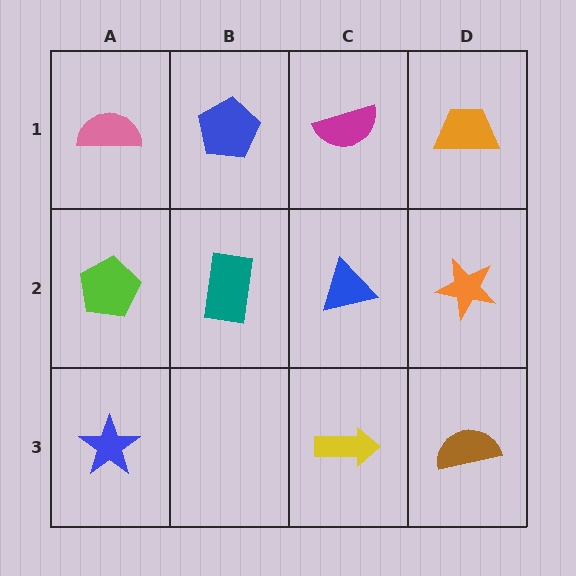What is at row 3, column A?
A blue star.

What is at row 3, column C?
A yellow arrow.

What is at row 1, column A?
A pink semicircle.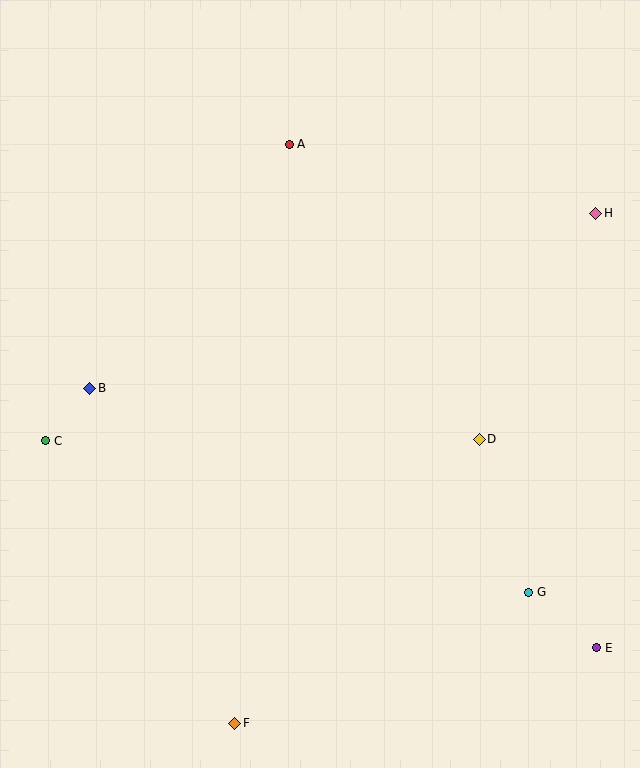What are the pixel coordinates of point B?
Point B is at (90, 388).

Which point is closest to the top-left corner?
Point A is closest to the top-left corner.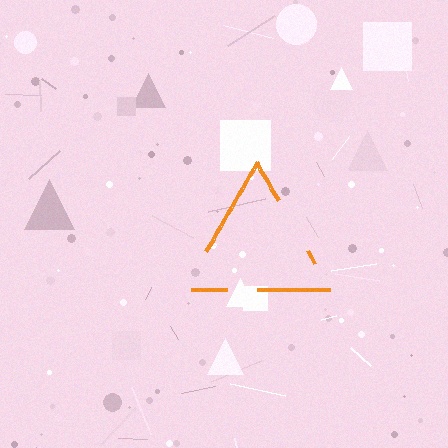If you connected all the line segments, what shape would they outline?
They would outline a triangle.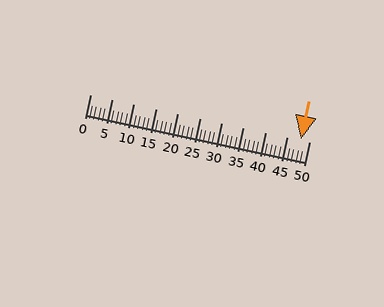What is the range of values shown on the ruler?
The ruler shows values from 0 to 50.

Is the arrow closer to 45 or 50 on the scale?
The arrow is closer to 50.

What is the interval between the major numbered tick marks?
The major tick marks are spaced 5 units apart.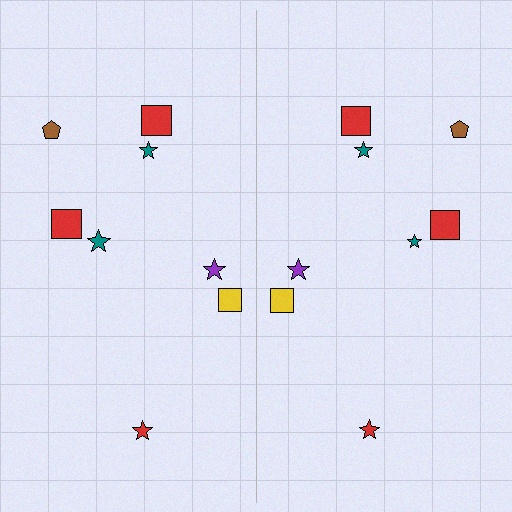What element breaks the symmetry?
The teal star on the right side has a different size than its mirror counterpart.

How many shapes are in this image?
There are 16 shapes in this image.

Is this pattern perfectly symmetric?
No, the pattern is not perfectly symmetric. The teal star on the right side has a different size than its mirror counterpart.